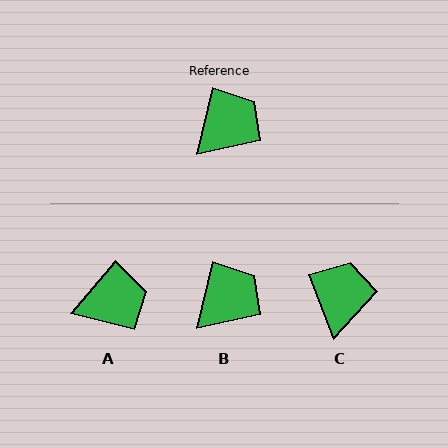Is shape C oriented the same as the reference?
No, it is off by about 34 degrees.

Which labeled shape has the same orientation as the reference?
B.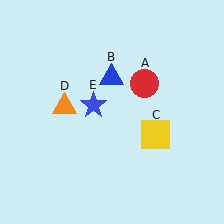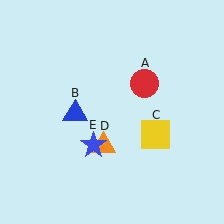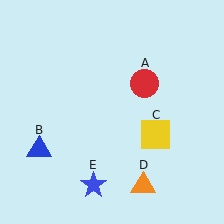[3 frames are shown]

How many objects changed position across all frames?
3 objects changed position: blue triangle (object B), orange triangle (object D), blue star (object E).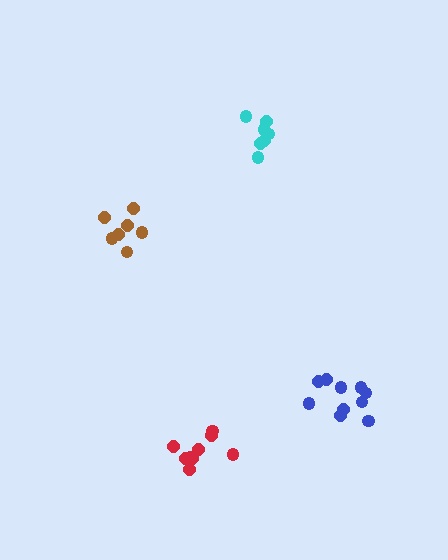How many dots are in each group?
Group 1: 10 dots, Group 2: 9 dots, Group 3: 7 dots, Group 4: 7 dots (33 total).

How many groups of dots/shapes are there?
There are 4 groups.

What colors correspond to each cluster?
The clusters are colored: blue, red, cyan, brown.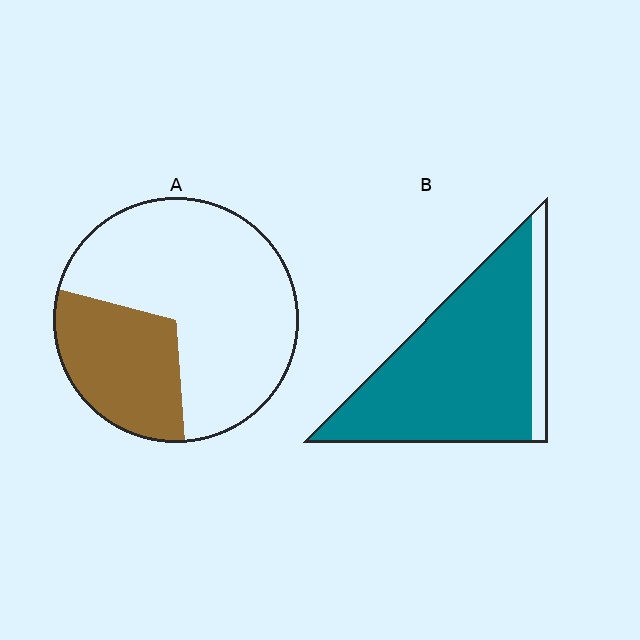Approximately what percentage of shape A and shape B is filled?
A is approximately 30% and B is approximately 85%.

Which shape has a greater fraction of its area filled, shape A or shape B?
Shape B.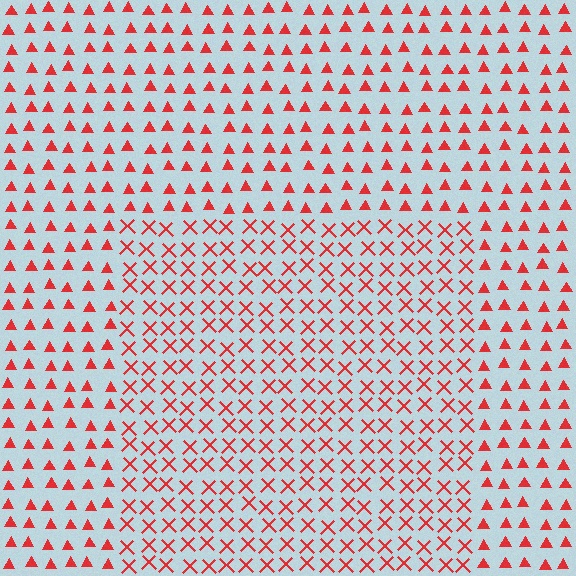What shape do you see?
I see a rectangle.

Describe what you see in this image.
The image is filled with small red elements arranged in a uniform grid. A rectangle-shaped region contains X marks, while the surrounding area contains triangles. The boundary is defined purely by the change in element shape.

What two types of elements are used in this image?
The image uses X marks inside the rectangle region and triangles outside it.